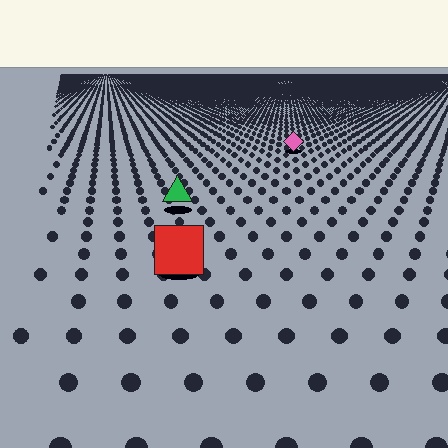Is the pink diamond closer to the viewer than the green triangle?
No. The green triangle is closer — you can tell from the texture gradient: the ground texture is coarser near it.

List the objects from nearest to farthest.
From nearest to farthest: the red square, the green triangle, the pink diamond.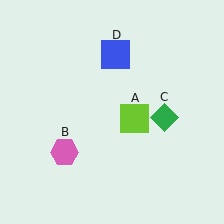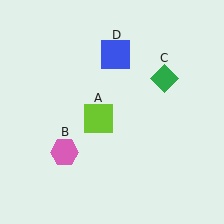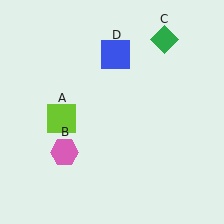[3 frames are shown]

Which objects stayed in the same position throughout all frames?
Pink hexagon (object B) and blue square (object D) remained stationary.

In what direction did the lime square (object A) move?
The lime square (object A) moved left.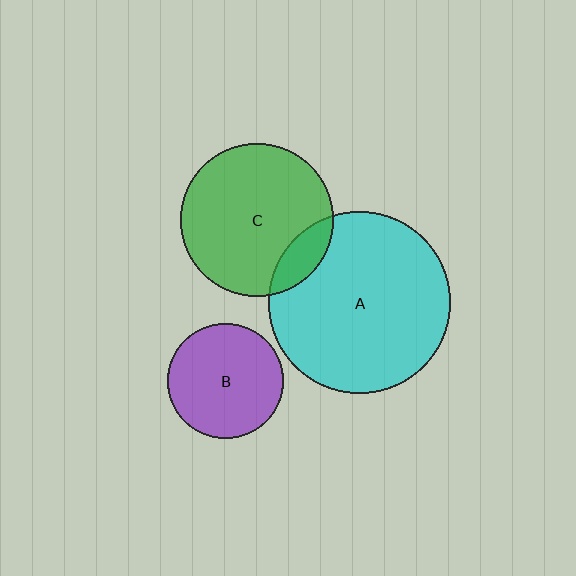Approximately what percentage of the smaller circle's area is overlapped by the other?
Approximately 15%.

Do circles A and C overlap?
Yes.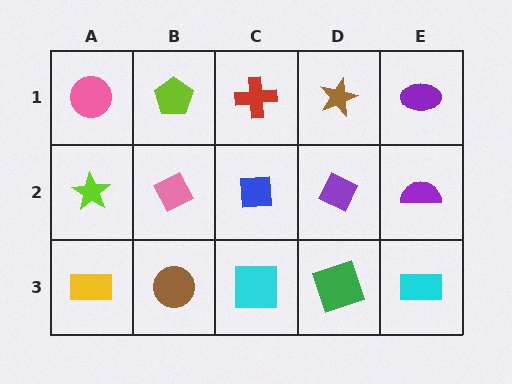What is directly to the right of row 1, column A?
A lime pentagon.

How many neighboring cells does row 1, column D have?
3.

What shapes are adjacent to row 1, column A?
A lime star (row 2, column A), a lime pentagon (row 1, column B).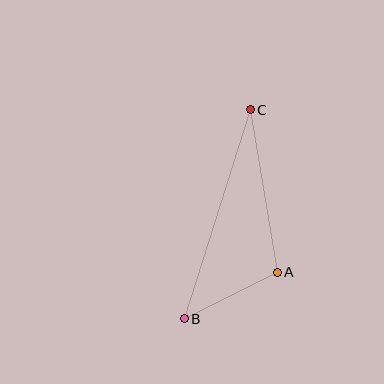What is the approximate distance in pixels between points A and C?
The distance between A and C is approximately 165 pixels.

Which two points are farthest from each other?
Points B and C are farthest from each other.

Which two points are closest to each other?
Points A and B are closest to each other.